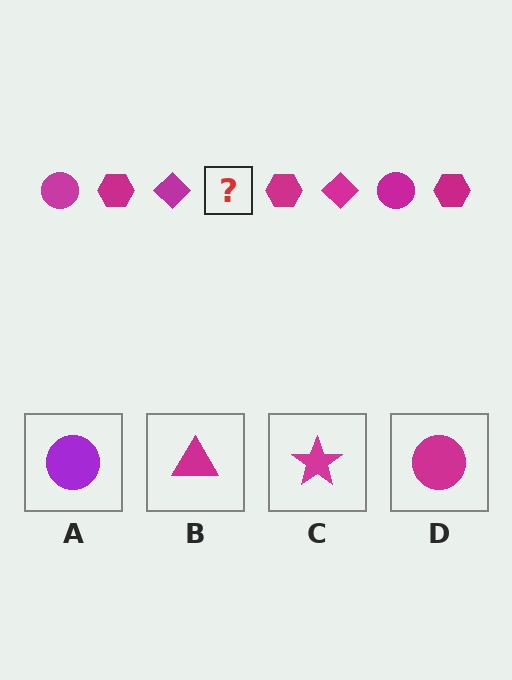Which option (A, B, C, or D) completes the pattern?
D.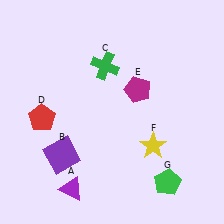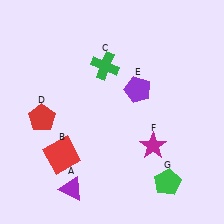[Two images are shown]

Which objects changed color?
B changed from purple to red. E changed from magenta to purple. F changed from yellow to magenta.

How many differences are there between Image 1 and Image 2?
There are 3 differences between the two images.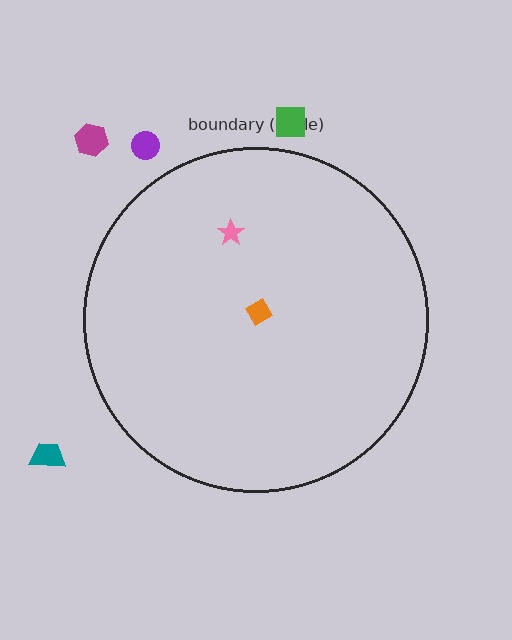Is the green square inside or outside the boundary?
Outside.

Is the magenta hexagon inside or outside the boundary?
Outside.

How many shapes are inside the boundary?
2 inside, 4 outside.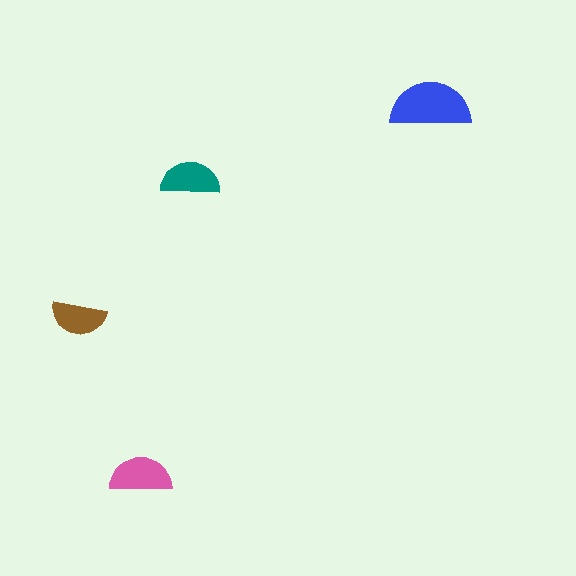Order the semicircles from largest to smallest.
the blue one, the pink one, the teal one, the brown one.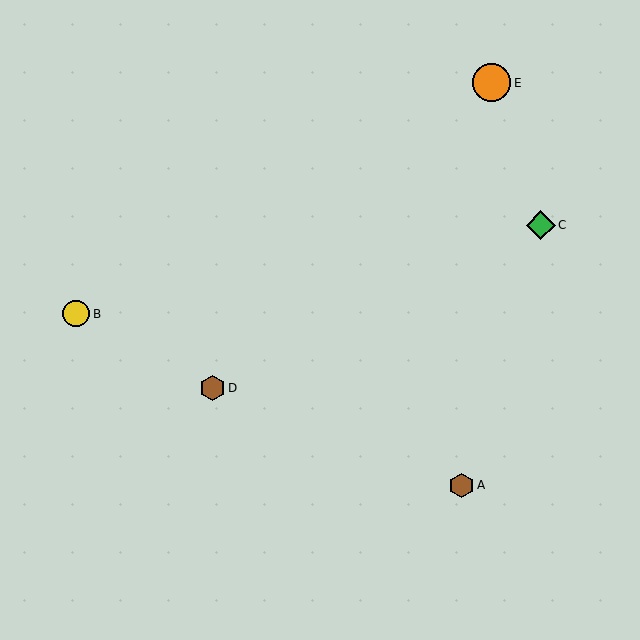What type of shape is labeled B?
Shape B is a yellow circle.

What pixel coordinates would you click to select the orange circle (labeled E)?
Click at (491, 83) to select the orange circle E.